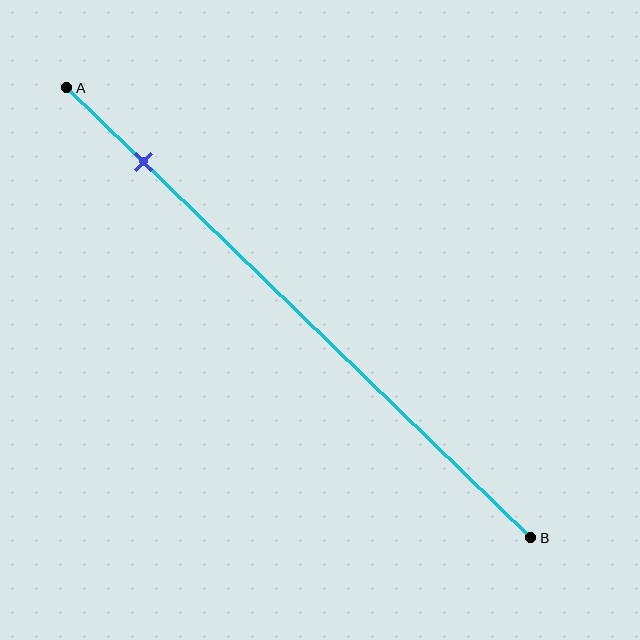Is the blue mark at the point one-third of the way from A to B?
No, the mark is at about 15% from A, not at the 33% one-third point.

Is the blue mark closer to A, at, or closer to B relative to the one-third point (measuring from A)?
The blue mark is closer to point A than the one-third point of segment AB.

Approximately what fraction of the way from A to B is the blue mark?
The blue mark is approximately 15% of the way from A to B.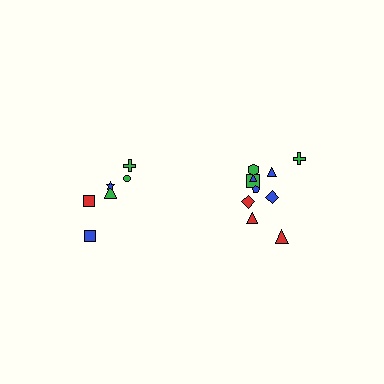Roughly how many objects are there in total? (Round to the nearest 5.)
Roughly 15 objects in total.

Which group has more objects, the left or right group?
The right group.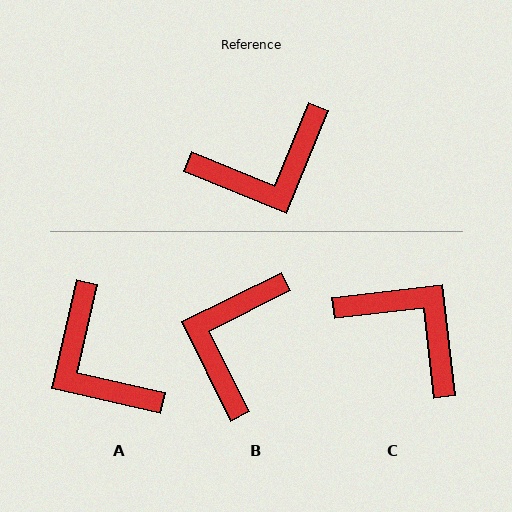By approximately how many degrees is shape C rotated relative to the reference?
Approximately 119 degrees counter-clockwise.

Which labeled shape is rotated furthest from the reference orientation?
B, about 131 degrees away.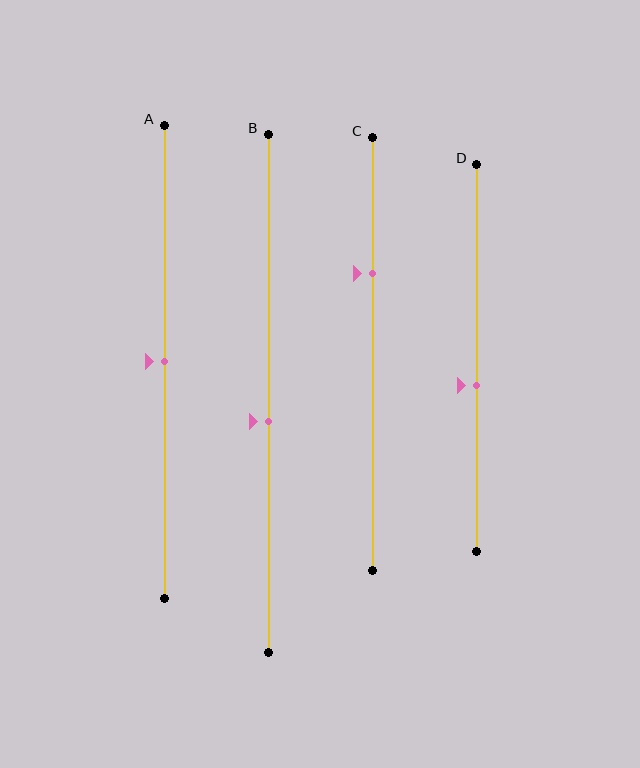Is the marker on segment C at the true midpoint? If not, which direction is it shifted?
No, the marker on segment C is shifted upward by about 19% of the segment length.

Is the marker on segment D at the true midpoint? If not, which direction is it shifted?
No, the marker on segment D is shifted downward by about 7% of the segment length.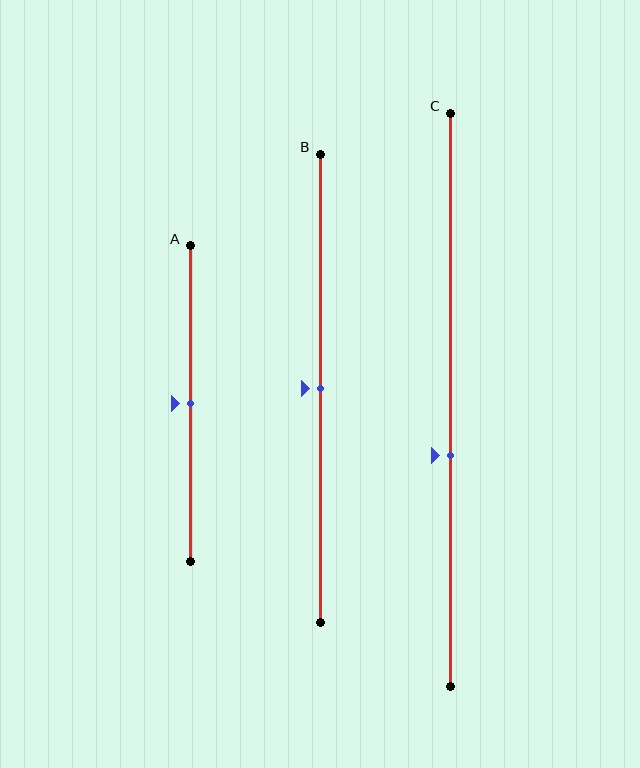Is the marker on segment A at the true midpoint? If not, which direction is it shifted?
Yes, the marker on segment A is at the true midpoint.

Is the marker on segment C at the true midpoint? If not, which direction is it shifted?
No, the marker on segment C is shifted downward by about 10% of the segment length.